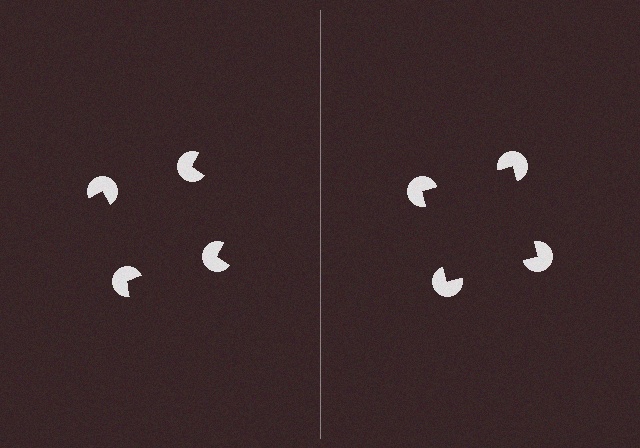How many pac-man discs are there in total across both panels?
8 — 4 on each side.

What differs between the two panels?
The pac-man discs are positioned identically on both sides; only the wedge orientations differ. On the right they align to a square; on the left they are misaligned.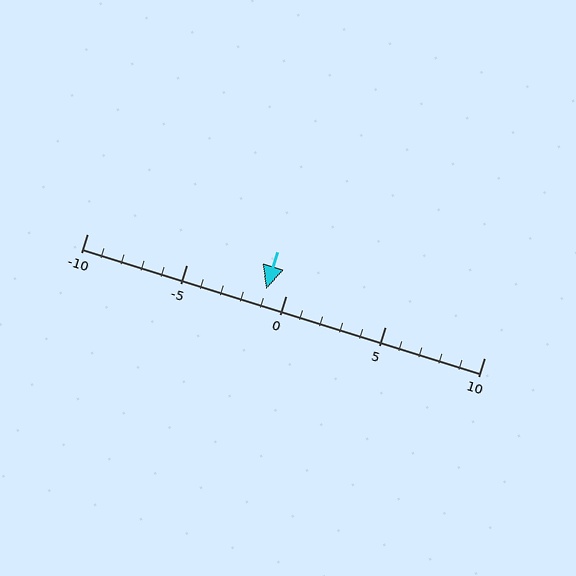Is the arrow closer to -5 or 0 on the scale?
The arrow is closer to 0.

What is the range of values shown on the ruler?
The ruler shows values from -10 to 10.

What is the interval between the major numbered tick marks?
The major tick marks are spaced 5 units apart.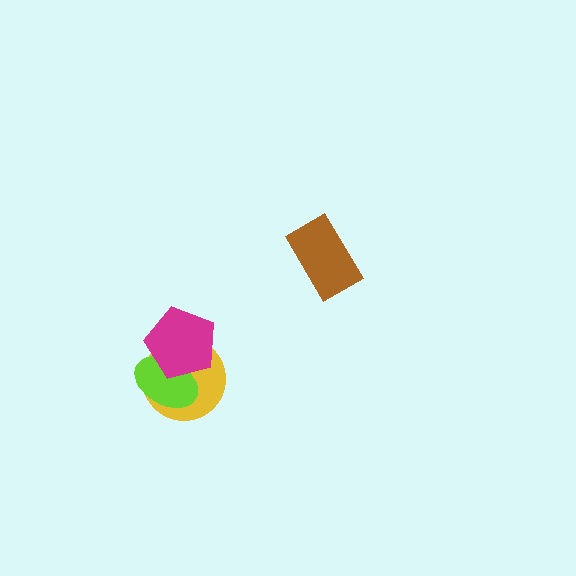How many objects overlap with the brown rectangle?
0 objects overlap with the brown rectangle.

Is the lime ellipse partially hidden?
Yes, it is partially covered by another shape.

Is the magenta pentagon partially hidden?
No, no other shape covers it.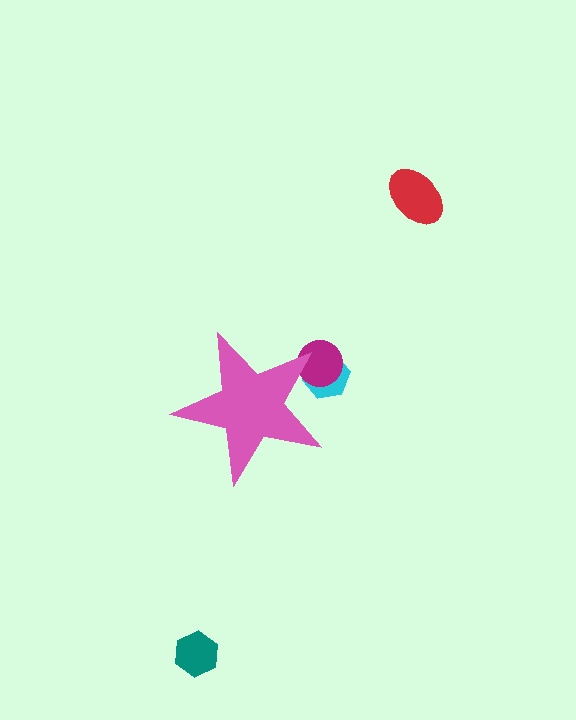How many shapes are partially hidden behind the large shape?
2 shapes are partially hidden.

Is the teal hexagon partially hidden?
No, the teal hexagon is fully visible.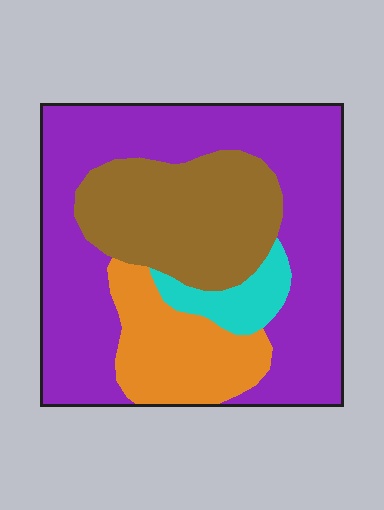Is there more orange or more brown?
Brown.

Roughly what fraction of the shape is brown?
Brown takes up less than a quarter of the shape.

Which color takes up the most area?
Purple, at roughly 55%.